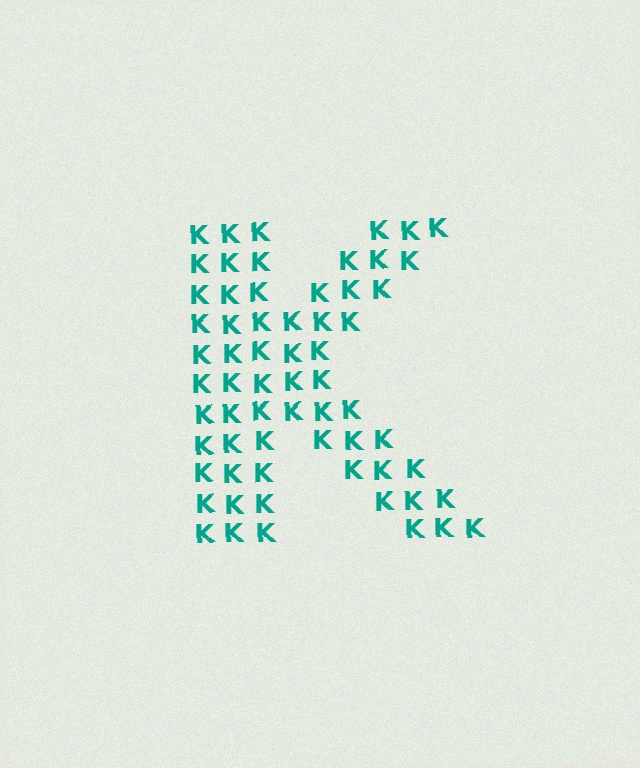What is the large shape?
The large shape is the letter K.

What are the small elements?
The small elements are letter K's.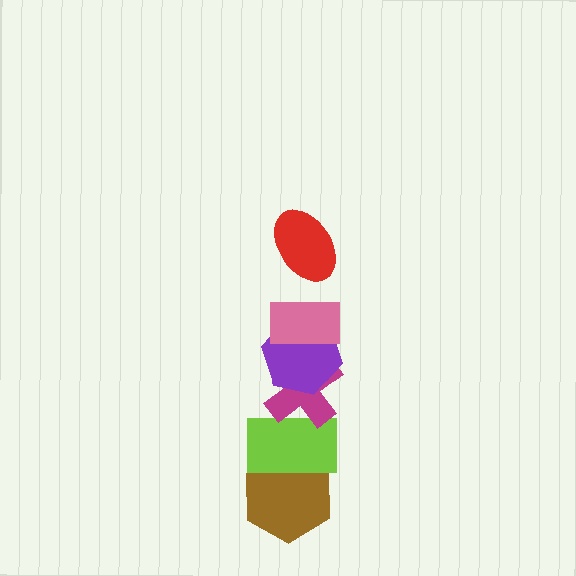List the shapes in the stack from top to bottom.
From top to bottom: the red ellipse, the pink rectangle, the purple hexagon, the magenta cross, the lime rectangle, the brown hexagon.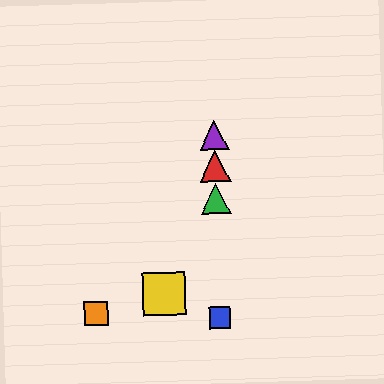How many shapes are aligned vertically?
4 shapes (the red triangle, the blue square, the green triangle, the purple triangle) are aligned vertically.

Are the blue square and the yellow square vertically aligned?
No, the blue square is at x≈220 and the yellow square is at x≈164.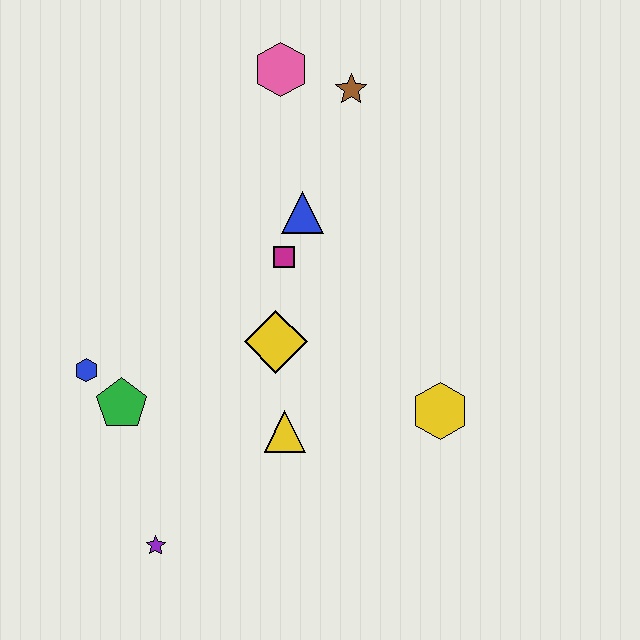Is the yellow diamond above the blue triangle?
No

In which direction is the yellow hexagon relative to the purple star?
The yellow hexagon is to the right of the purple star.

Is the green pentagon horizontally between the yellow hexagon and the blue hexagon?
Yes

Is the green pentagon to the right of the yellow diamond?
No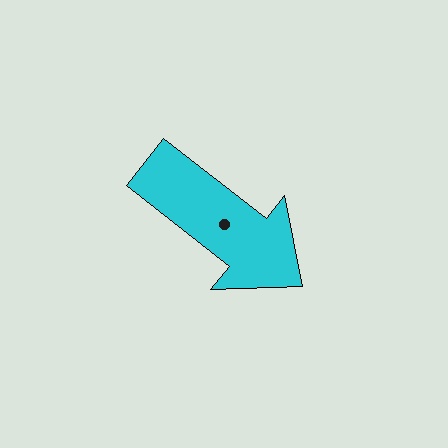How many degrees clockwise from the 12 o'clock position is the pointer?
Approximately 128 degrees.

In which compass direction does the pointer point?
Southeast.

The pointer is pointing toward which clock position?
Roughly 4 o'clock.